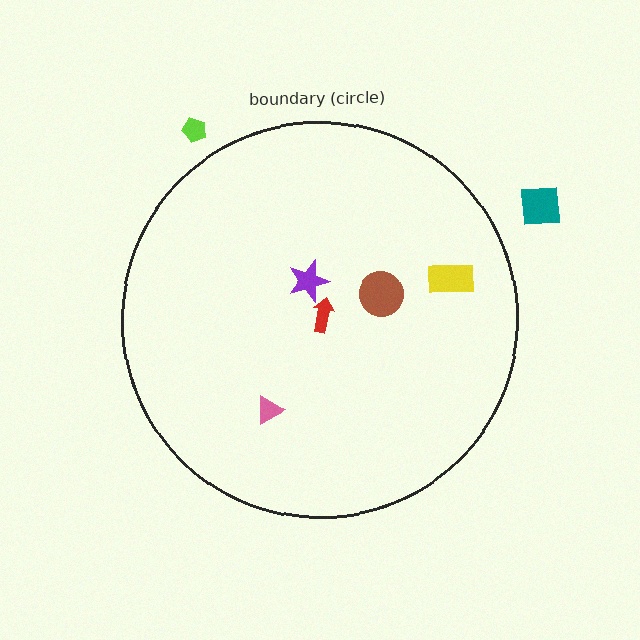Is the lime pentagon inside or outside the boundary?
Outside.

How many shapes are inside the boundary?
5 inside, 2 outside.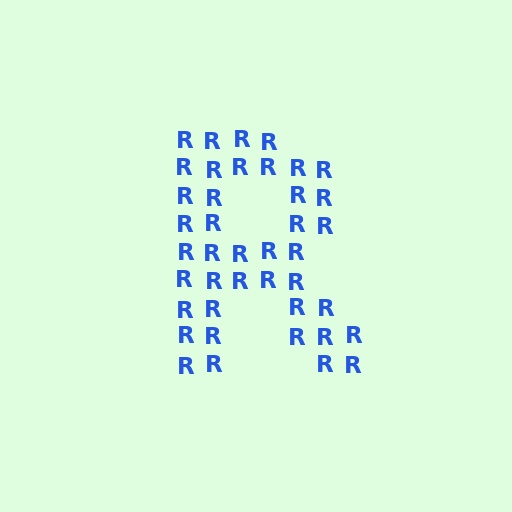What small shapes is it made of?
It is made of small letter R's.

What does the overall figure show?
The overall figure shows the letter R.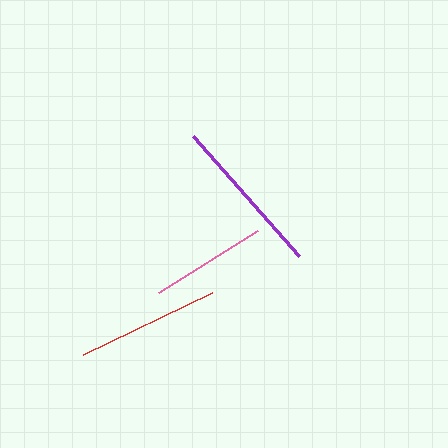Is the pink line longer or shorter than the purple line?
The purple line is longer than the pink line.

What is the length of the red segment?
The red segment is approximately 142 pixels long.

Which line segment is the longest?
The purple line is the longest at approximately 160 pixels.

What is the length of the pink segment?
The pink segment is approximately 117 pixels long.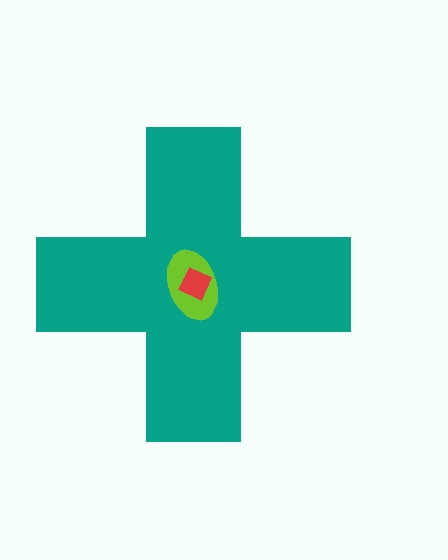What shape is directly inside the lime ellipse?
The red diamond.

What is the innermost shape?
The red diamond.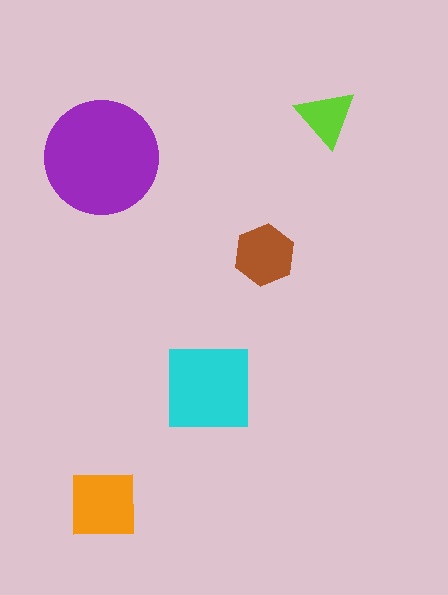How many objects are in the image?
There are 5 objects in the image.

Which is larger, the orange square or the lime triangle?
The orange square.